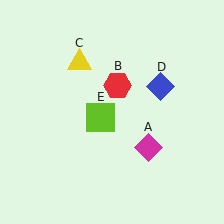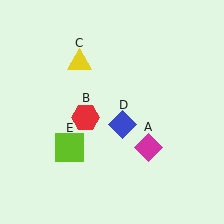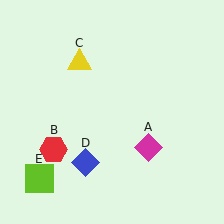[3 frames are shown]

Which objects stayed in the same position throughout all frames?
Magenta diamond (object A) and yellow triangle (object C) remained stationary.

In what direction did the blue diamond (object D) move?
The blue diamond (object D) moved down and to the left.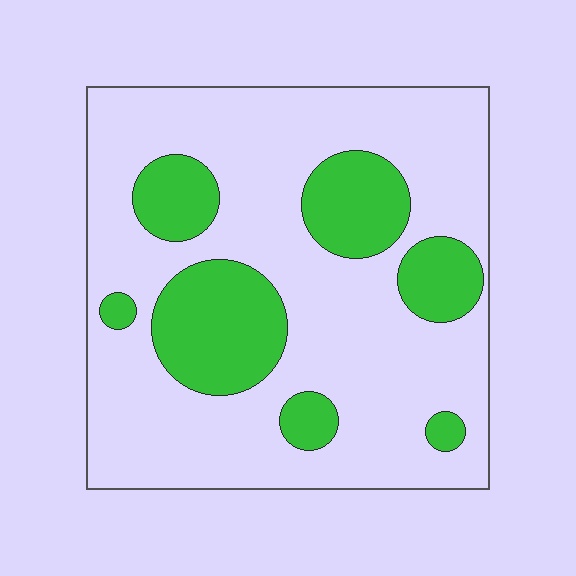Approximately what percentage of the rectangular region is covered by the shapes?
Approximately 25%.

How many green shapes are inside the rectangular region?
7.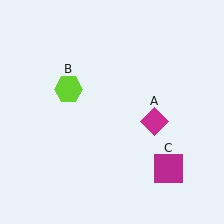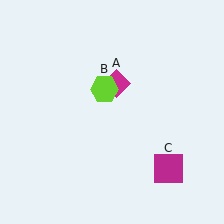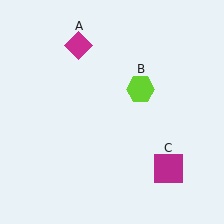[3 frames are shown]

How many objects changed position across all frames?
2 objects changed position: magenta diamond (object A), lime hexagon (object B).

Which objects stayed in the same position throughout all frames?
Magenta square (object C) remained stationary.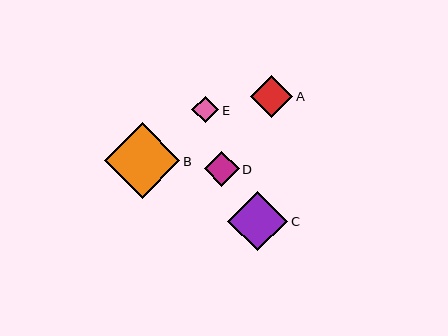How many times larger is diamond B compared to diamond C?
Diamond B is approximately 1.3 times the size of diamond C.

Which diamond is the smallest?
Diamond E is the smallest with a size of approximately 27 pixels.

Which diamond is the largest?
Diamond B is the largest with a size of approximately 75 pixels.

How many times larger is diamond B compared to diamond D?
Diamond B is approximately 2.2 times the size of diamond D.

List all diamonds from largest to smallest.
From largest to smallest: B, C, A, D, E.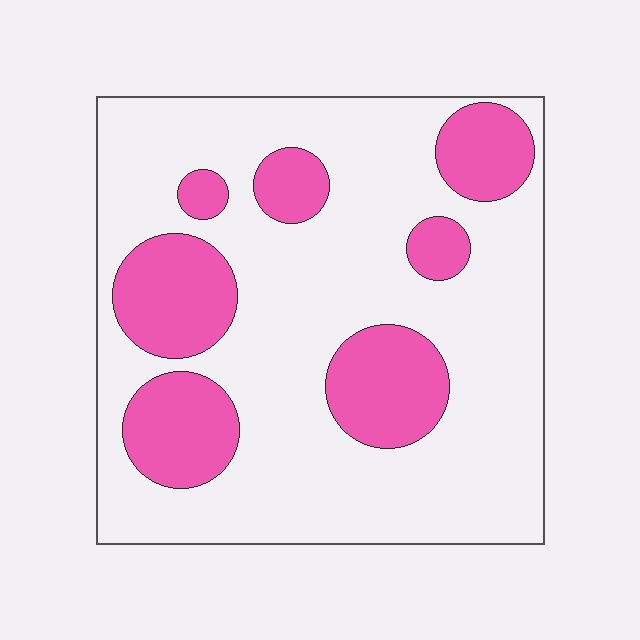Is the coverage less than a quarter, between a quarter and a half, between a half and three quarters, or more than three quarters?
Between a quarter and a half.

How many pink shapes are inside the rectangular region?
7.